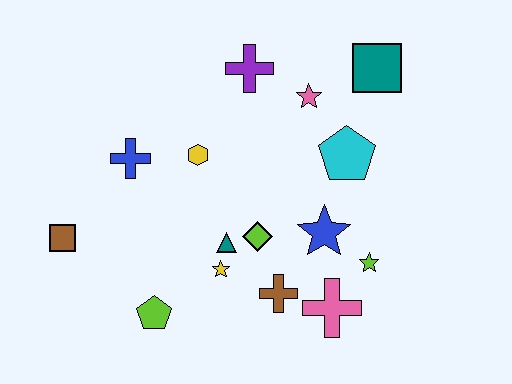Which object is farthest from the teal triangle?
The teal square is farthest from the teal triangle.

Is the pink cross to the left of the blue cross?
No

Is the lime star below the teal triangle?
Yes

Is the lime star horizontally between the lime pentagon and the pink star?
No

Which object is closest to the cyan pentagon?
The pink star is closest to the cyan pentagon.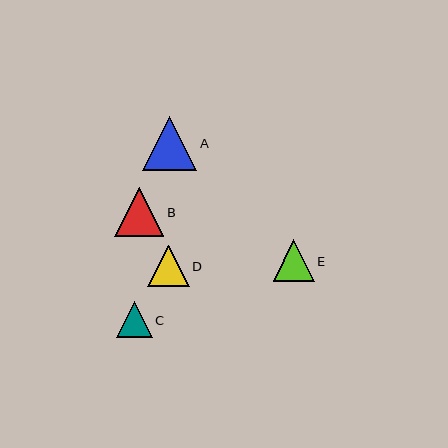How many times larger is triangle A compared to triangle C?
Triangle A is approximately 1.5 times the size of triangle C.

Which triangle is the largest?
Triangle A is the largest with a size of approximately 54 pixels.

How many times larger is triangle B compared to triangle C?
Triangle B is approximately 1.4 times the size of triangle C.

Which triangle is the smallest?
Triangle C is the smallest with a size of approximately 36 pixels.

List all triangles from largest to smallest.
From largest to smallest: A, B, D, E, C.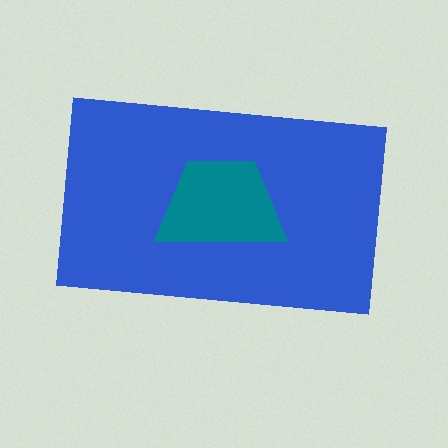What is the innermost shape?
The teal trapezoid.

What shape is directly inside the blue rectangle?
The teal trapezoid.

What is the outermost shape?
The blue rectangle.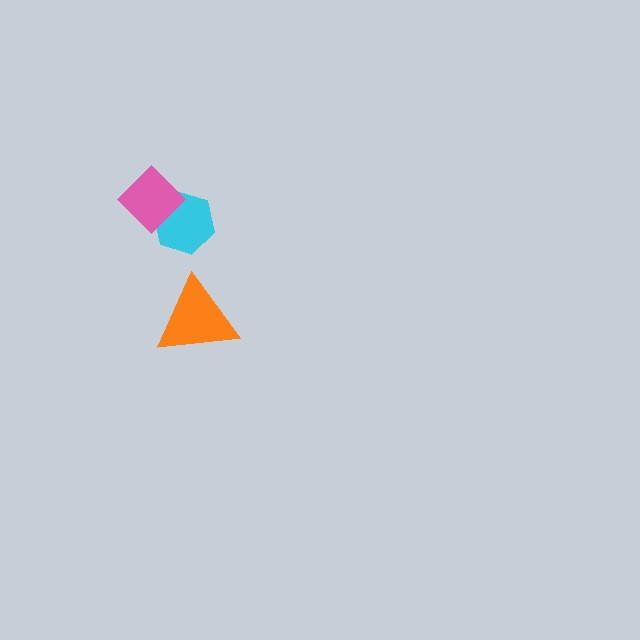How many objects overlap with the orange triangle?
0 objects overlap with the orange triangle.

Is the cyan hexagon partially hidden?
Yes, it is partially covered by another shape.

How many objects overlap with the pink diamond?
1 object overlaps with the pink diamond.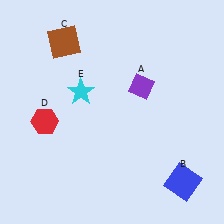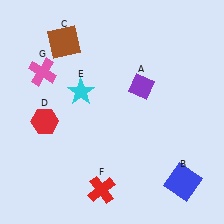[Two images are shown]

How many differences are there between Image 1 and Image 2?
There are 2 differences between the two images.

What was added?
A red cross (F), a pink cross (G) were added in Image 2.